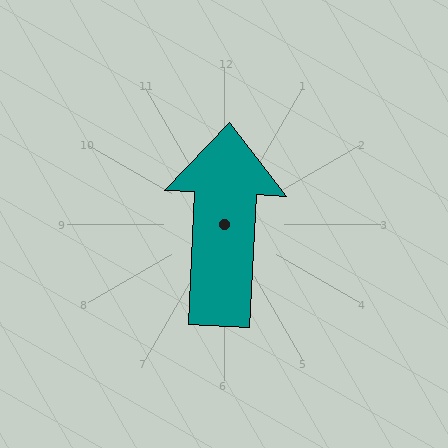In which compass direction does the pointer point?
North.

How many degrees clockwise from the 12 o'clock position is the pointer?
Approximately 3 degrees.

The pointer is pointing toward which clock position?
Roughly 12 o'clock.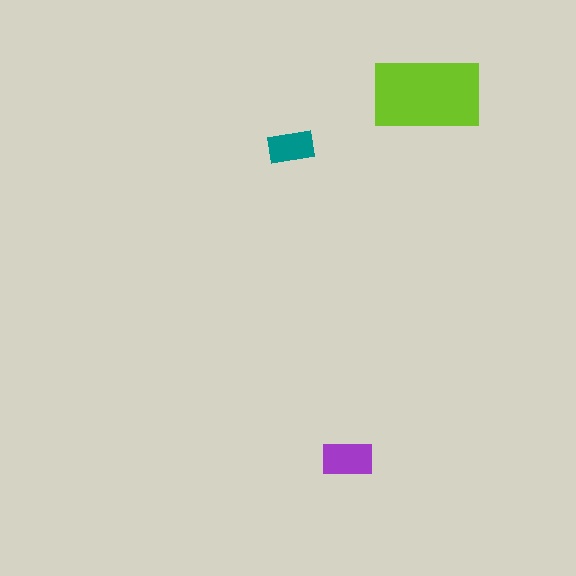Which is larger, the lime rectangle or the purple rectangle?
The lime one.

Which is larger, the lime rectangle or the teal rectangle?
The lime one.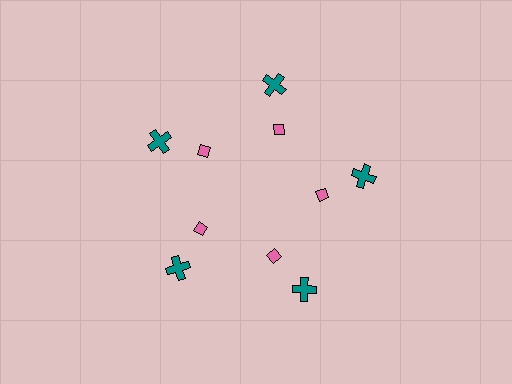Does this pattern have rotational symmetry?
Yes, this pattern has 5-fold rotational symmetry. It looks the same after rotating 72 degrees around the center.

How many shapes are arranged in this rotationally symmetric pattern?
There are 10 shapes, arranged in 5 groups of 2.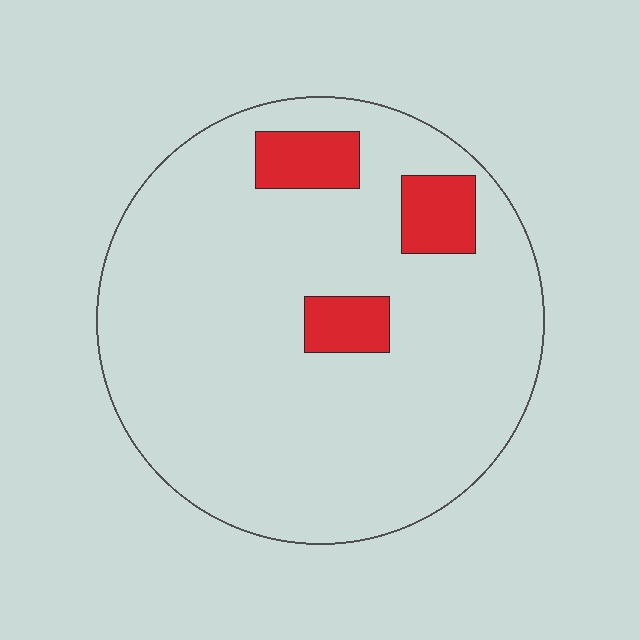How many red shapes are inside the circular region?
3.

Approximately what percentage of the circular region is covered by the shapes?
Approximately 10%.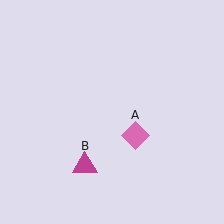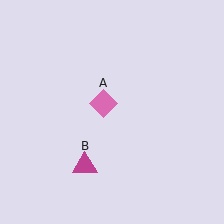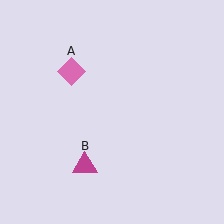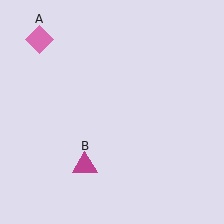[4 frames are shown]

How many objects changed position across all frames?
1 object changed position: pink diamond (object A).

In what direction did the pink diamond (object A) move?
The pink diamond (object A) moved up and to the left.